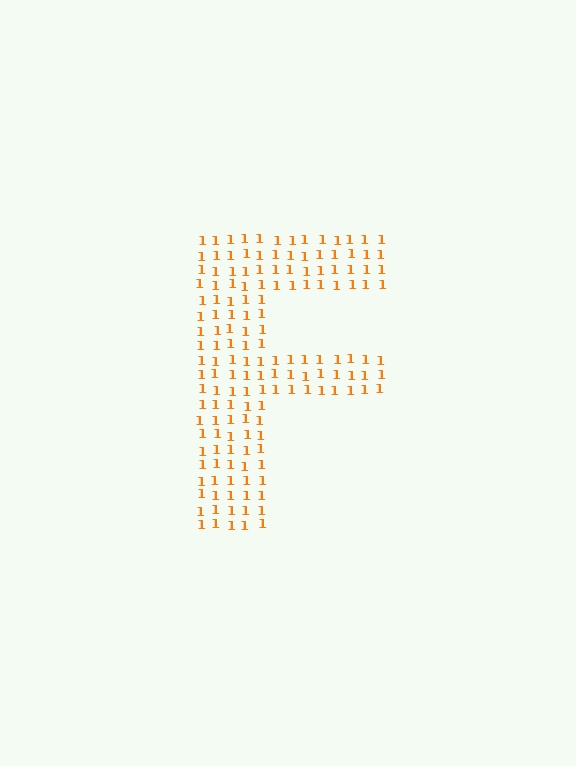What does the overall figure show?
The overall figure shows the letter F.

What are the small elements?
The small elements are digit 1's.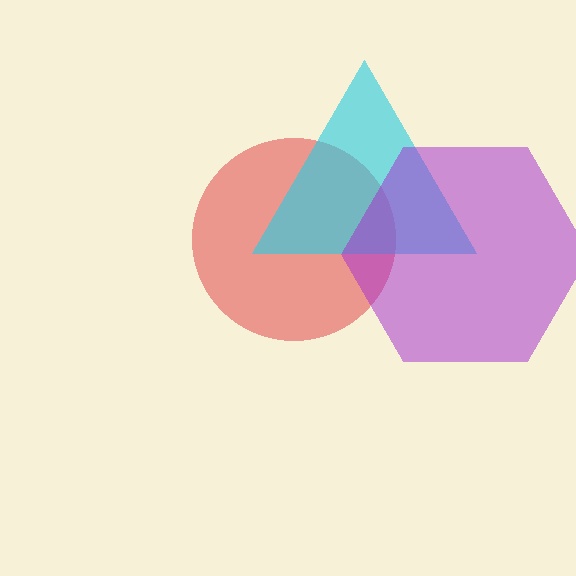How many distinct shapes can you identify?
There are 3 distinct shapes: a red circle, a cyan triangle, a purple hexagon.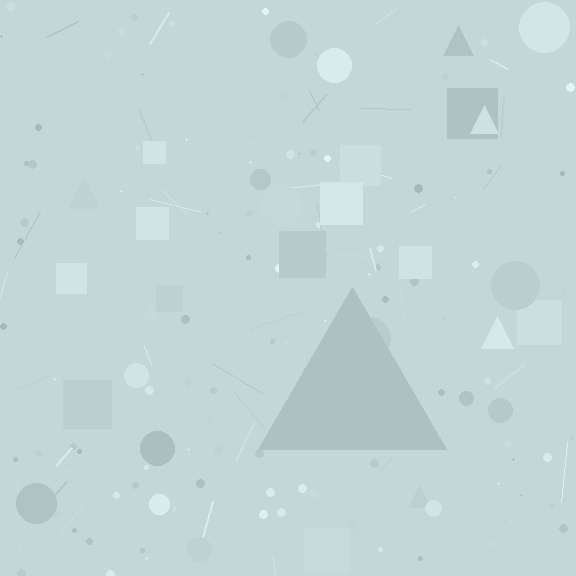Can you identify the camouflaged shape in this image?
The camouflaged shape is a triangle.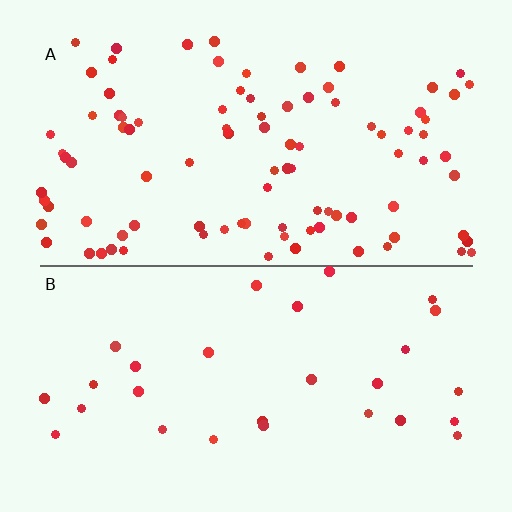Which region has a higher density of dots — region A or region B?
A (the top).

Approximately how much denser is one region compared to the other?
Approximately 3.3× — region A over region B.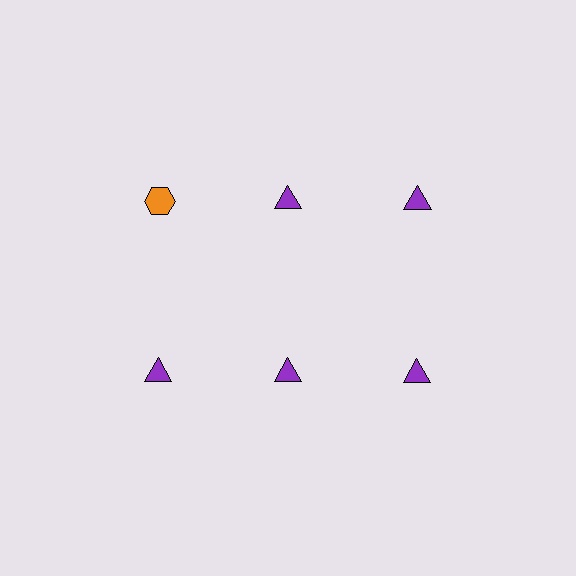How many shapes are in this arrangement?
There are 6 shapes arranged in a grid pattern.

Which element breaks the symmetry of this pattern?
The orange hexagon in the top row, leftmost column breaks the symmetry. All other shapes are purple triangles.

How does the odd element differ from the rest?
It differs in both color (orange instead of purple) and shape (hexagon instead of triangle).